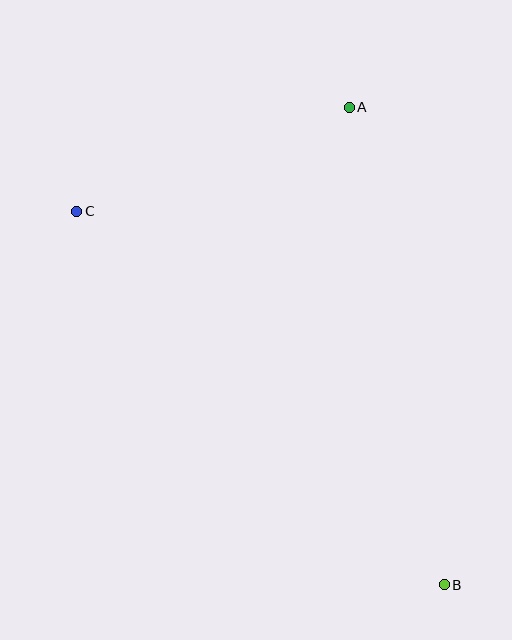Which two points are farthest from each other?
Points B and C are farthest from each other.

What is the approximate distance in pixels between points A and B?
The distance between A and B is approximately 487 pixels.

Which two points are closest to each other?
Points A and C are closest to each other.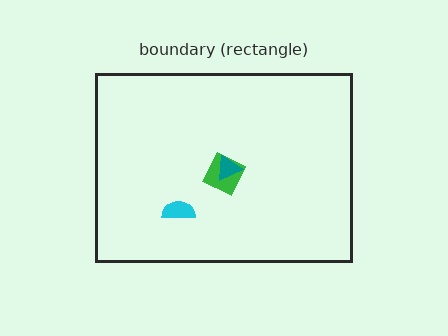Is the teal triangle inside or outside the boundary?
Inside.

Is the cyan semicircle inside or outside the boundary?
Inside.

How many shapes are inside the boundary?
3 inside, 0 outside.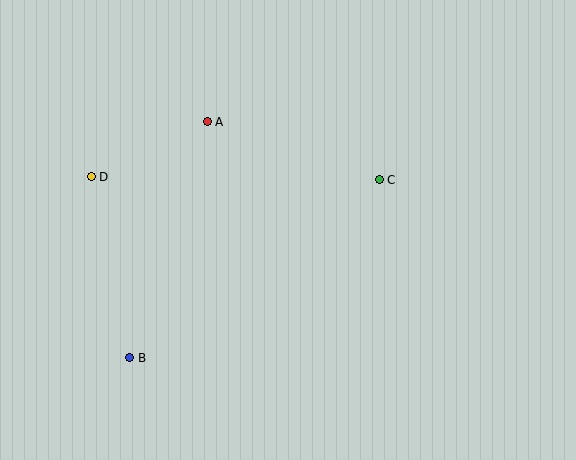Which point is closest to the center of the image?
Point C at (379, 180) is closest to the center.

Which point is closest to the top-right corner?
Point C is closest to the top-right corner.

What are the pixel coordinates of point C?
Point C is at (379, 180).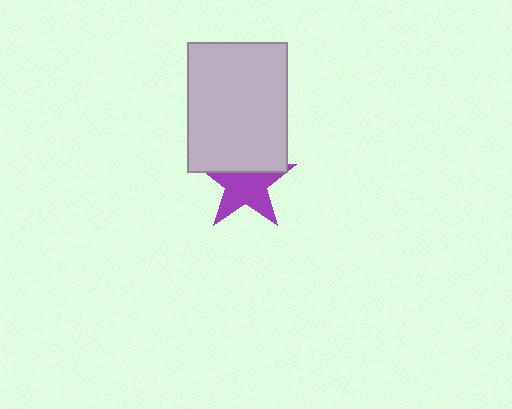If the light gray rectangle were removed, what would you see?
You would see the complete purple star.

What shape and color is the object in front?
The object in front is a light gray rectangle.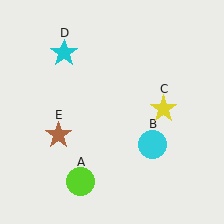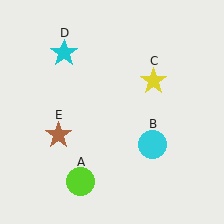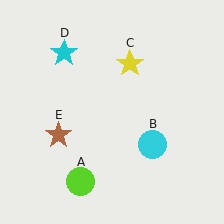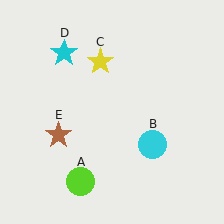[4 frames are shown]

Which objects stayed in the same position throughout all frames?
Lime circle (object A) and cyan circle (object B) and cyan star (object D) and brown star (object E) remained stationary.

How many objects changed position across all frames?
1 object changed position: yellow star (object C).